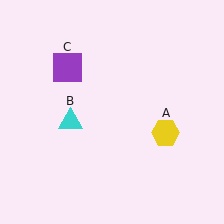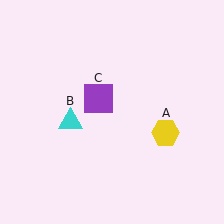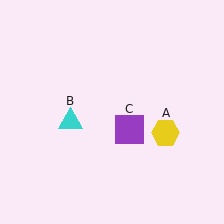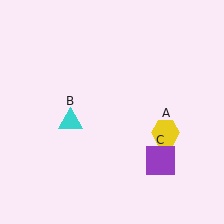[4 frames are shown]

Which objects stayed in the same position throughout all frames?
Yellow hexagon (object A) and cyan triangle (object B) remained stationary.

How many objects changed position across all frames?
1 object changed position: purple square (object C).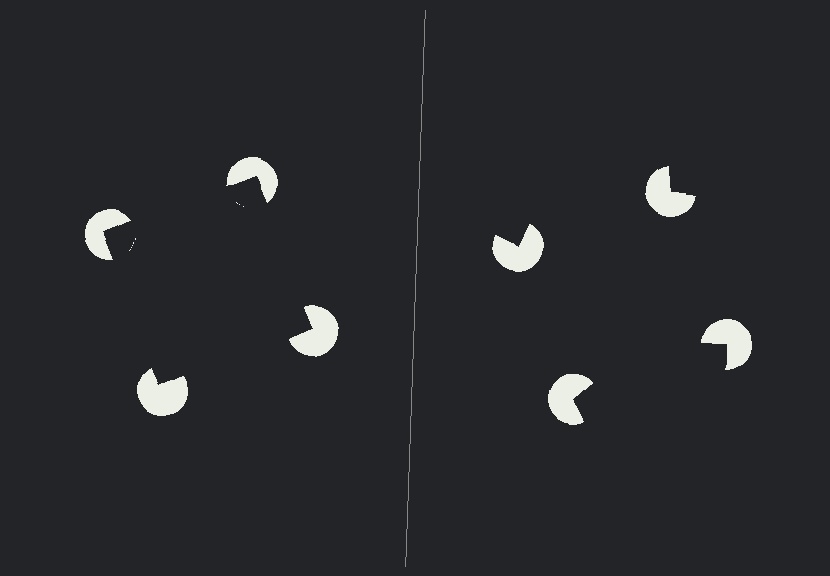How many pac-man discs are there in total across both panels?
8 — 4 on each side.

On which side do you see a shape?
An illusory square appears on the left side. On the right side the wedge cuts are rotated, so no coherent shape forms.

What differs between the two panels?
The pac-man discs are positioned identically on both sides; only the wedge orientations differ. On the left they align to a square; on the right they are misaligned.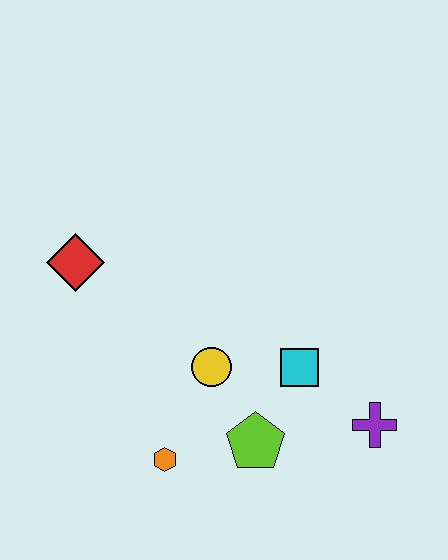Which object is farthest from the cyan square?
The red diamond is farthest from the cyan square.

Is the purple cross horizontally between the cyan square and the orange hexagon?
No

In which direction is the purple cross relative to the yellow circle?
The purple cross is to the right of the yellow circle.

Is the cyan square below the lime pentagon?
No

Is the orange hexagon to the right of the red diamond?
Yes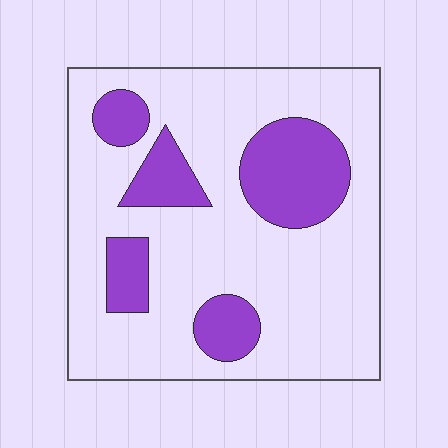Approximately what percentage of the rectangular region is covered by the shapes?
Approximately 25%.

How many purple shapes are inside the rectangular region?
5.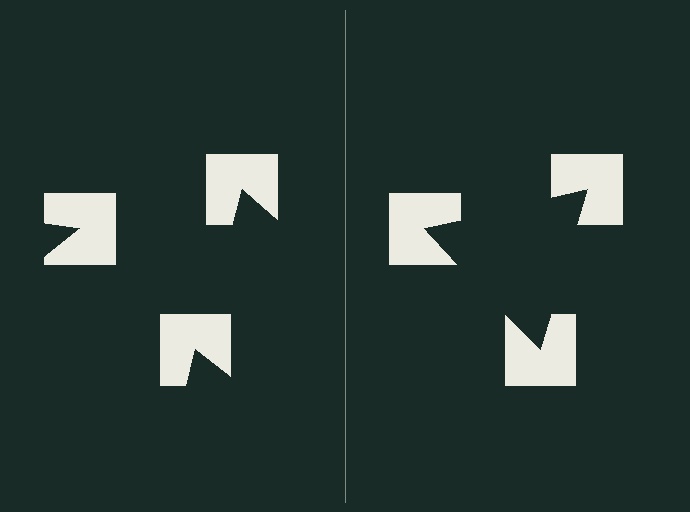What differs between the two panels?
The notched squares are positioned identically on both sides; only the wedge orientations differ. On the right they align to a triangle; on the left they are misaligned.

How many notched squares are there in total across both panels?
6 — 3 on each side.